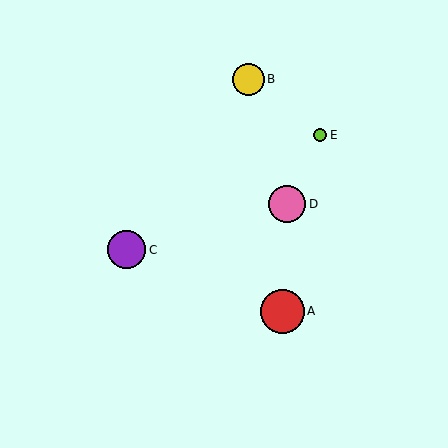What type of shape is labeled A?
Shape A is a red circle.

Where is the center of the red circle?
The center of the red circle is at (282, 311).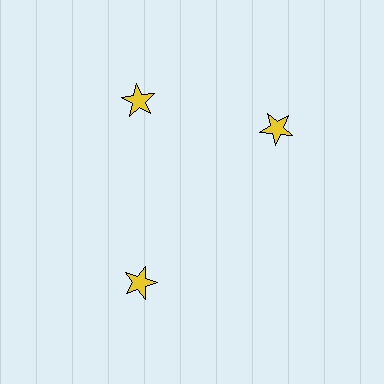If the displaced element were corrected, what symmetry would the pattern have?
It would have 3-fold rotational symmetry — the pattern would map onto itself every 120 degrees.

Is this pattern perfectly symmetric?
No. The 3 yellow stars are arranged in a ring, but one element near the 3 o'clock position is rotated out of alignment along the ring, breaking the 3-fold rotational symmetry.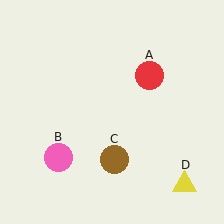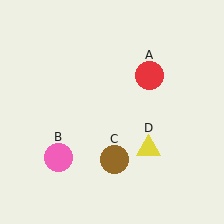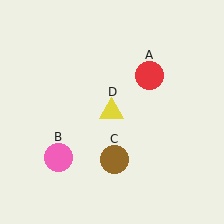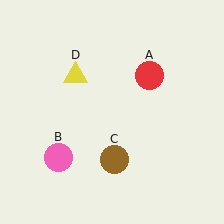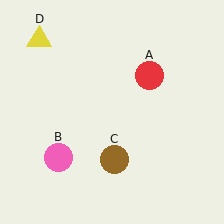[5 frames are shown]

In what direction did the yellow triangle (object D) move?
The yellow triangle (object D) moved up and to the left.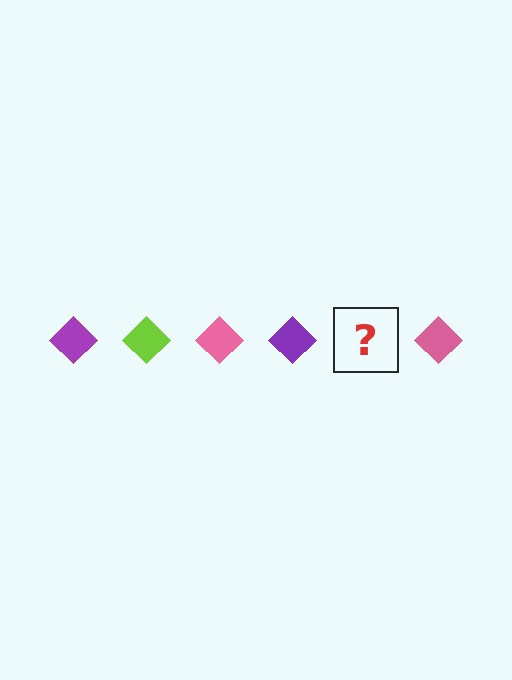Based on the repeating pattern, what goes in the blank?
The blank should be a lime diamond.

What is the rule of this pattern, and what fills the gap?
The rule is that the pattern cycles through purple, lime, pink diamonds. The gap should be filled with a lime diamond.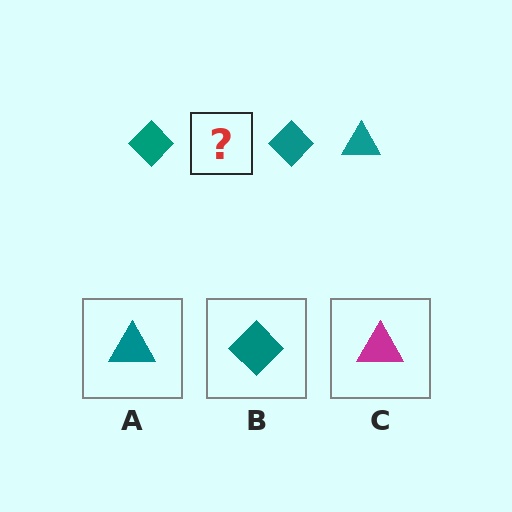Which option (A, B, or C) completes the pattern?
A.